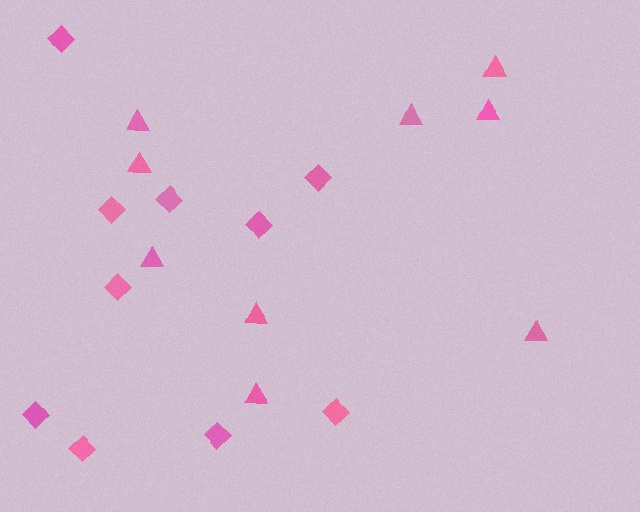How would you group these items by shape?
There are 2 groups: one group of triangles (9) and one group of diamonds (10).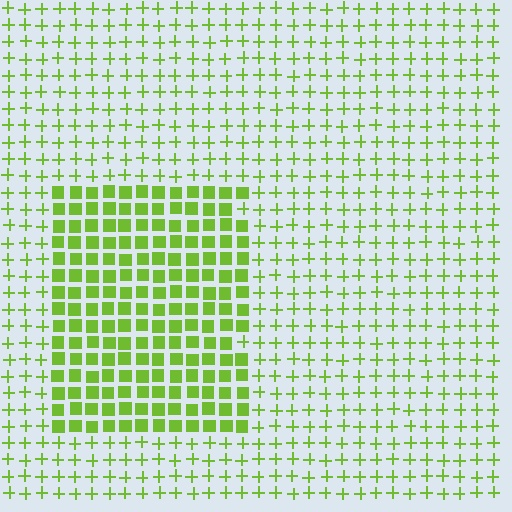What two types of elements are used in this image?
The image uses squares inside the rectangle region and plus signs outside it.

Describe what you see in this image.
The image is filled with small lime elements arranged in a uniform grid. A rectangle-shaped region contains squares, while the surrounding area contains plus signs. The boundary is defined purely by the change in element shape.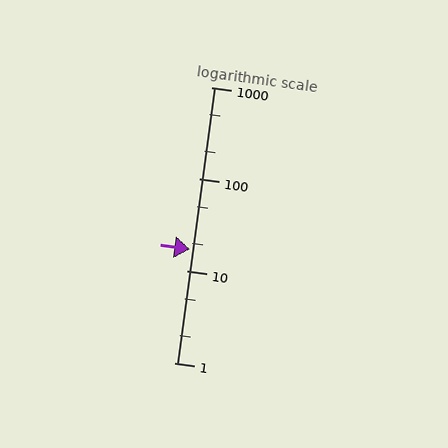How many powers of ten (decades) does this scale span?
The scale spans 3 decades, from 1 to 1000.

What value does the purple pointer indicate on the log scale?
The pointer indicates approximately 17.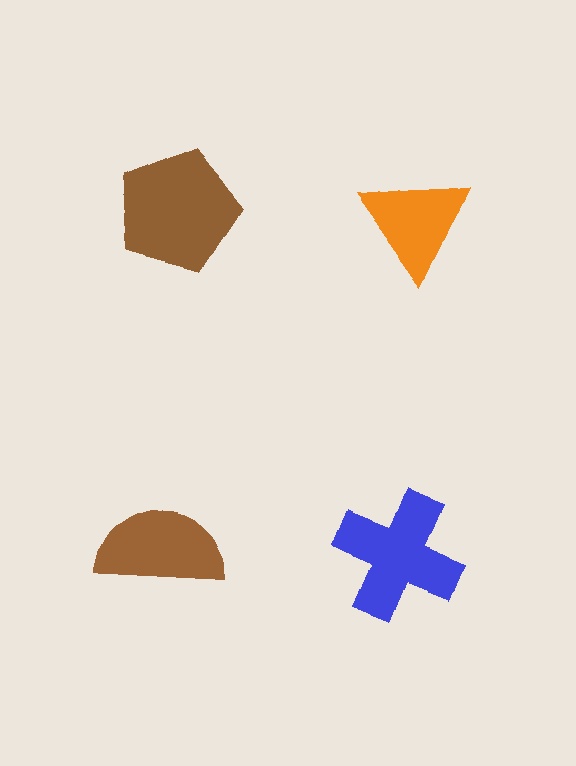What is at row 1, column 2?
An orange triangle.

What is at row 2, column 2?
A blue cross.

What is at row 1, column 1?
A brown pentagon.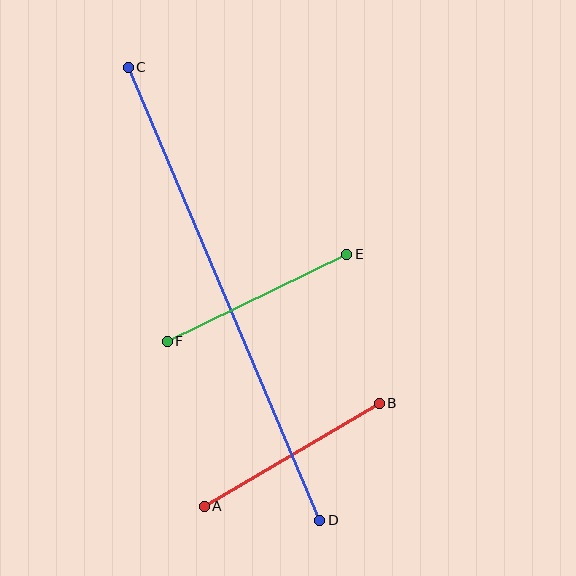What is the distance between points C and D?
The distance is approximately 491 pixels.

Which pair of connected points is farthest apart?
Points C and D are farthest apart.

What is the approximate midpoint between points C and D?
The midpoint is at approximately (224, 294) pixels.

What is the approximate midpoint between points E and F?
The midpoint is at approximately (257, 298) pixels.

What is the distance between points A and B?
The distance is approximately 203 pixels.